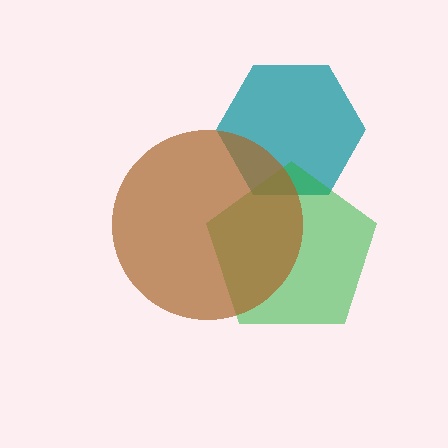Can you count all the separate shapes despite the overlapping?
Yes, there are 3 separate shapes.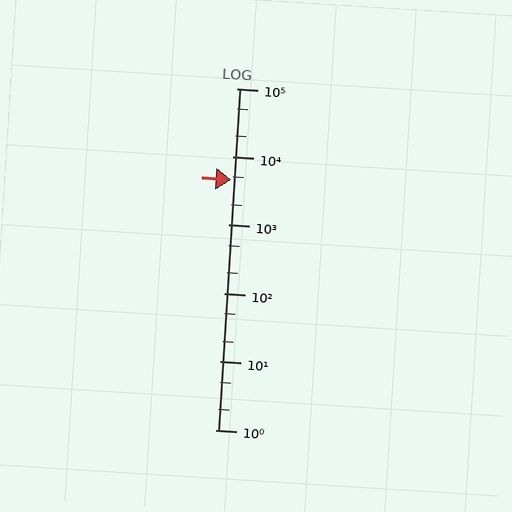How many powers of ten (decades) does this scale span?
The scale spans 5 decades, from 1 to 100000.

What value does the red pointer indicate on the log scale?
The pointer indicates approximately 4600.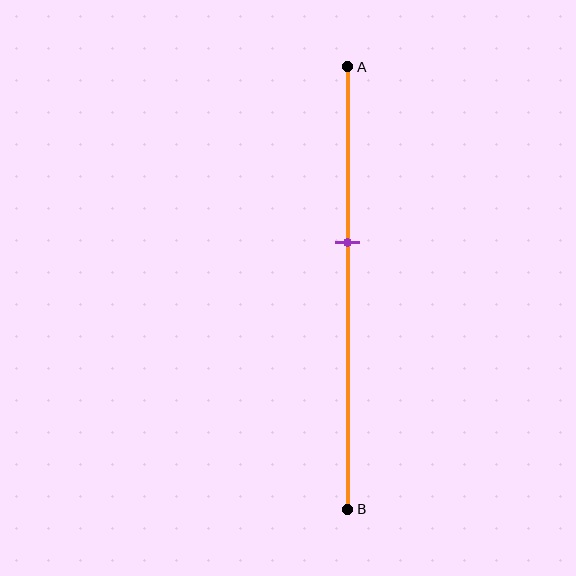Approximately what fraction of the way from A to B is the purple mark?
The purple mark is approximately 40% of the way from A to B.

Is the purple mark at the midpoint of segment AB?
No, the mark is at about 40% from A, not at the 50% midpoint.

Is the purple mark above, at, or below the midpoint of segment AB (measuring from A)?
The purple mark is above the midpoint of segment AB.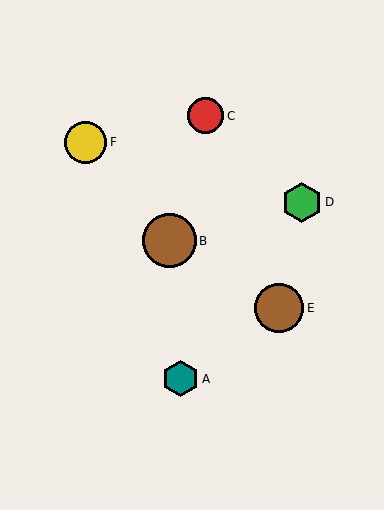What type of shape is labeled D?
Shape D is a green hexagon.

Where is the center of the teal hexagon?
The center of the teal hexagon is at (181, 379).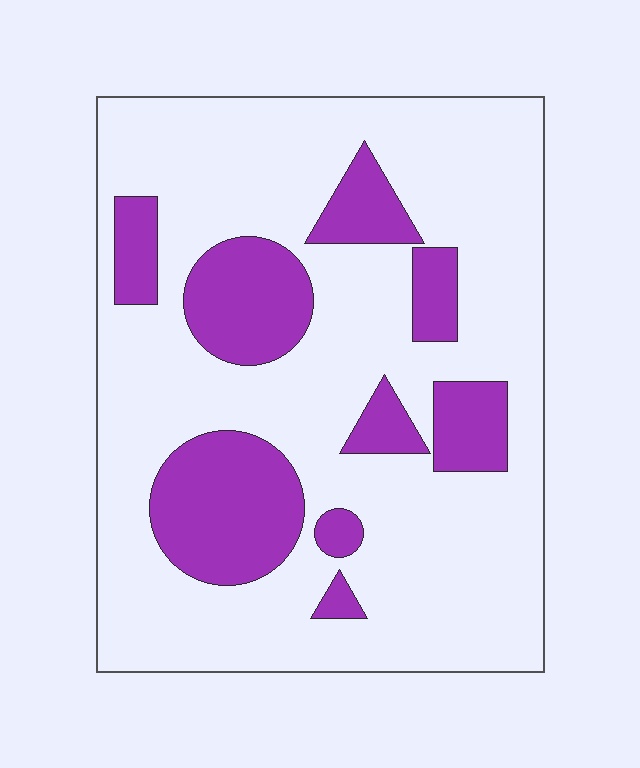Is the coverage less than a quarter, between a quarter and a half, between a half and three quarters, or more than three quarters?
Less than a quarter.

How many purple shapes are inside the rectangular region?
9.